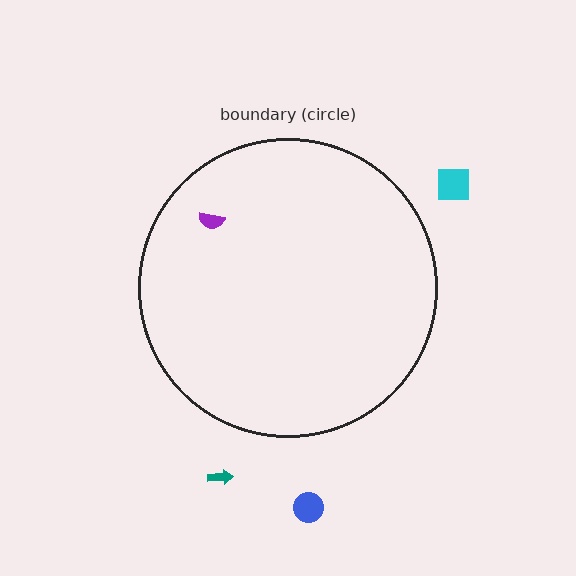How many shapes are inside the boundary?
1 inside, 3 outside.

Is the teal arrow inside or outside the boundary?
Outside.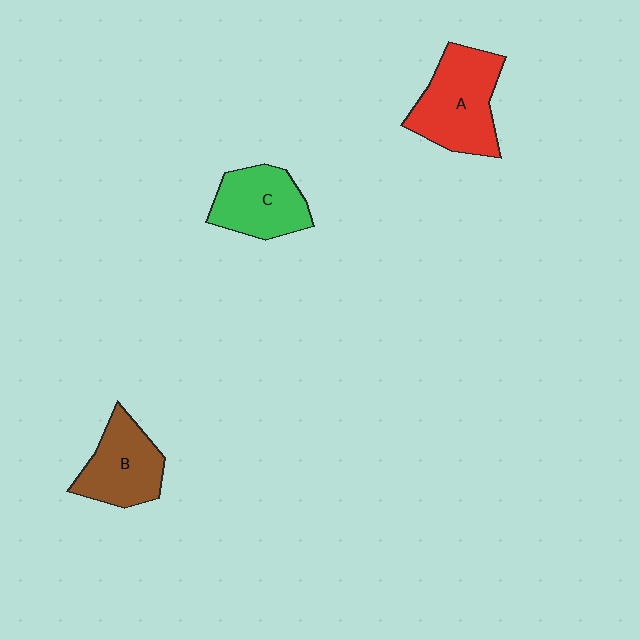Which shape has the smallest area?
Shape C (green).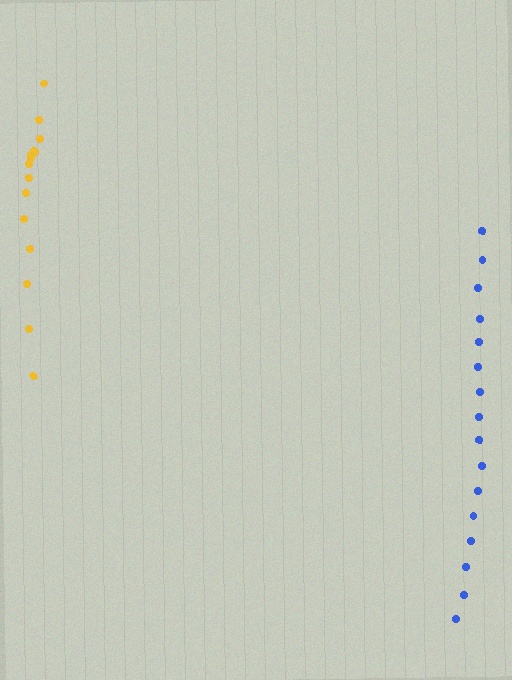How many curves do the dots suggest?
There are 2 distinct paths.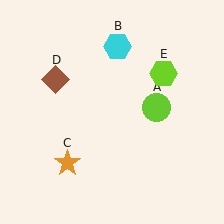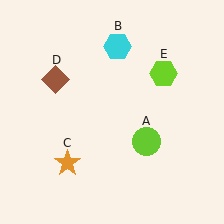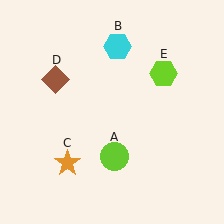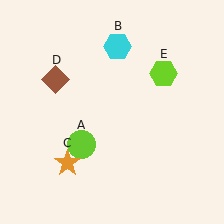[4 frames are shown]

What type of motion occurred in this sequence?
The lime circle (object A) rotated clockwise around the center of the scene.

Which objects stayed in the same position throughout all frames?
Cyan hexagon (object B) and orange star (object C) and brown diamond (object D) and lime hexagon (object E) remained stationary.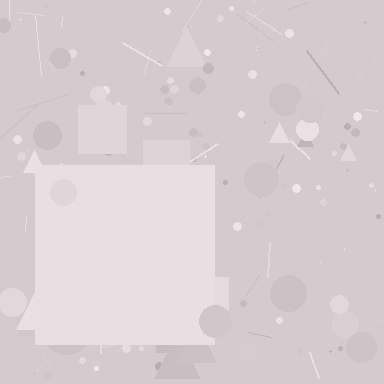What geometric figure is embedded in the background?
A square is embedded in the background.